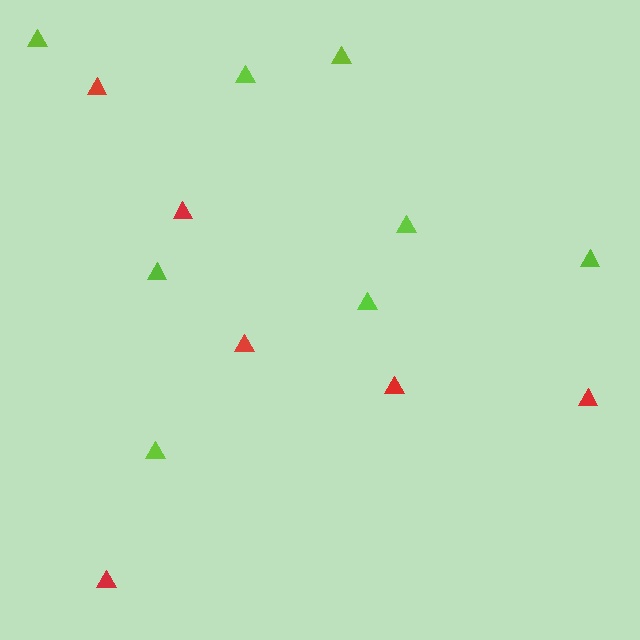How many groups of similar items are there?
There are 2 groups: one group of red triangles (6) and one group of lime triangles (8).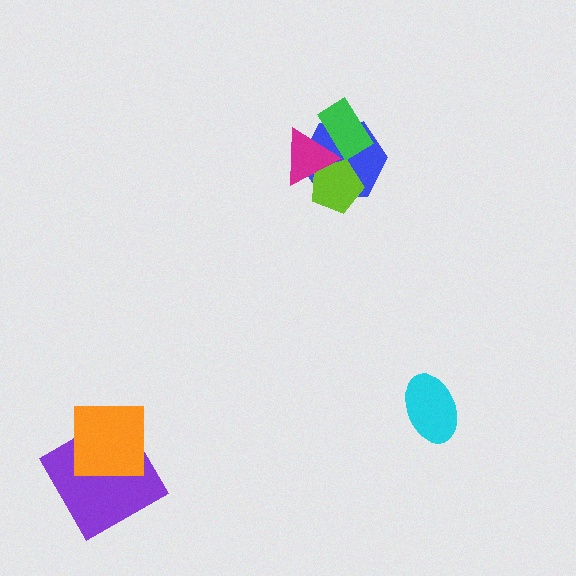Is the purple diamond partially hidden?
Yes, it is partially covered by another shape.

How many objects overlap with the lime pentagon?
2 objects overlap with the lime pentagon.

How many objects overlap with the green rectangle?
2 objects overlap with the green rectangle.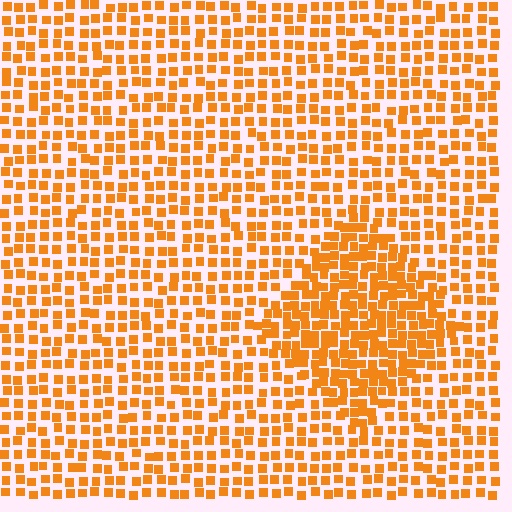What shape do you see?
I see a diamond.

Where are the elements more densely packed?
The elements are more densely packed inside the diamond boundary.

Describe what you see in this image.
The image contains small orange elements arranged at two different densities. A diamond-shaped region is visible where the elements are more densely packed than the surrounding area.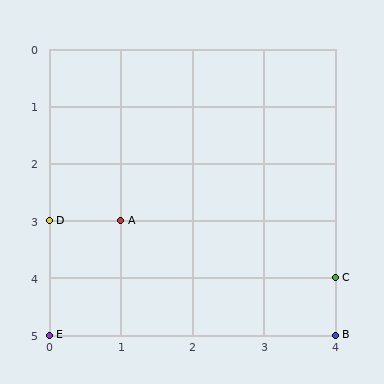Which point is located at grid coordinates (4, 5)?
Point B is at (4, 5).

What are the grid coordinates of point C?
Point C is at grid coordinates (4, 4).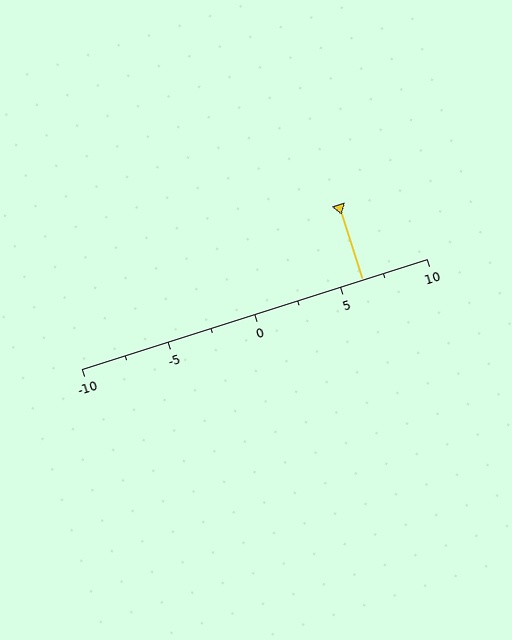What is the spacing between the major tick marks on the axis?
The major ticks are spaced 5 apart.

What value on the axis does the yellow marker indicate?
The marker indicates approximately 6.2.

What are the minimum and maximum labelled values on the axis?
The axis runs from -10 to 10.